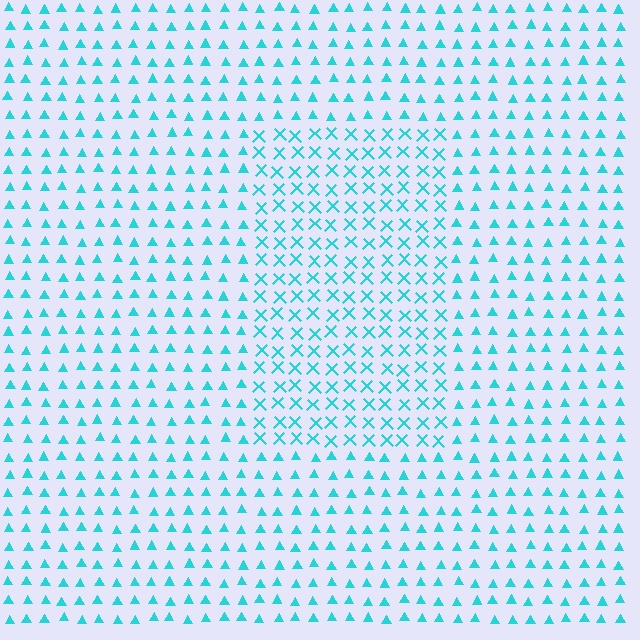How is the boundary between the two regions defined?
The boundary is defined by a change in element shape: X marks inside vs. triangles outside. All elements share the same color and spacing.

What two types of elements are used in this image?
The image uses X marks inside the rectangle region and triangles outside it.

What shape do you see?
I see a rectangle.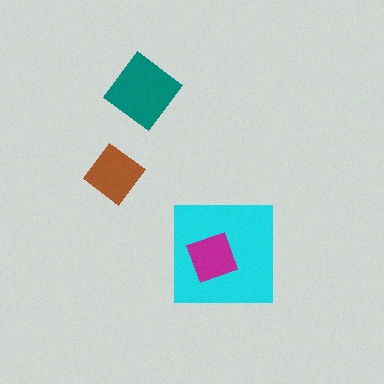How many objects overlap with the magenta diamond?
1 object overlaps with the magenta diamond.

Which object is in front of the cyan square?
The magenta diamond is in front of the cyan square.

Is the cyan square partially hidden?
Yes, it is partially covered by another shape.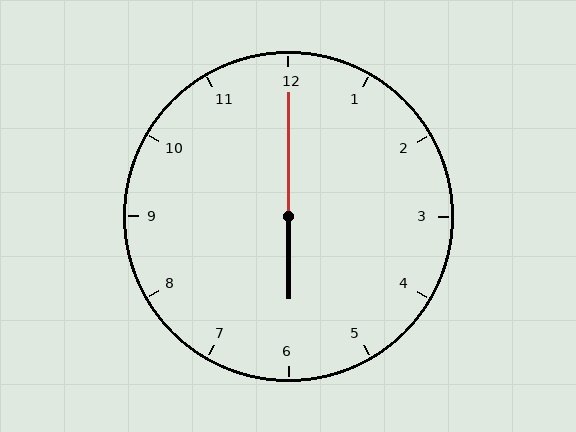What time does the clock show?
6:00.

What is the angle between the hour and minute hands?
Approximately 180 degrees.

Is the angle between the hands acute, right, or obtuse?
It is obtuse.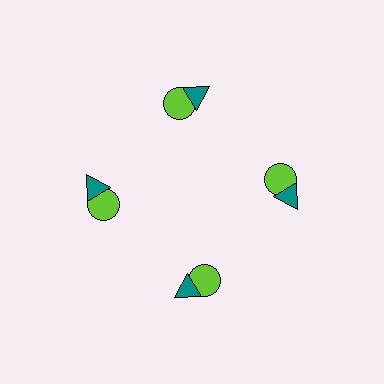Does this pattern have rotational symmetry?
Yes, this pattern has 4-fold rotational symmetry. It looks the same after rotating 90 degrees around the center.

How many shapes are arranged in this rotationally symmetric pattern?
There are 8 shapes, arranged in 4 groups of 2.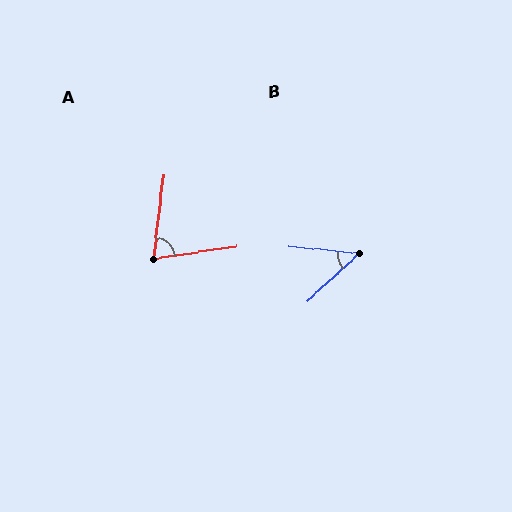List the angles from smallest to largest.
B (48°), A (74°).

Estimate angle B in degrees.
Approximately 48 degrees.